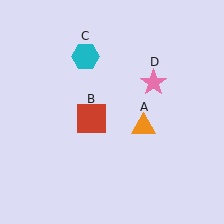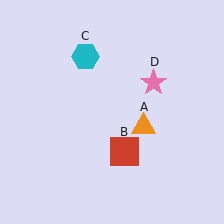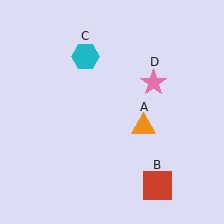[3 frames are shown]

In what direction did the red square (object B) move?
The red square (object B) moved down and to the right.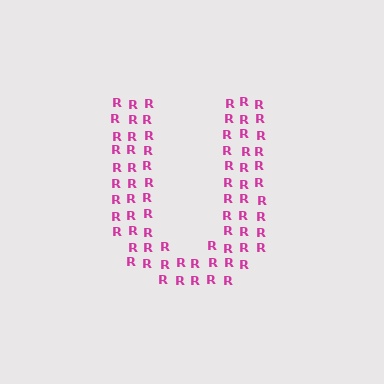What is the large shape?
The large shape is the letter U.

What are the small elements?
The small elements are letter R's.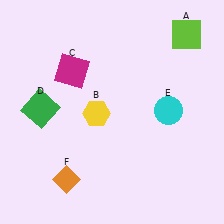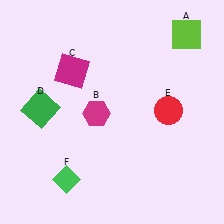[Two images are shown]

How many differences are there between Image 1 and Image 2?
There are 3 differences between the two images.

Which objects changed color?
B changed from yellow to magenta. E changed from cyan to red. F changed from orange to green.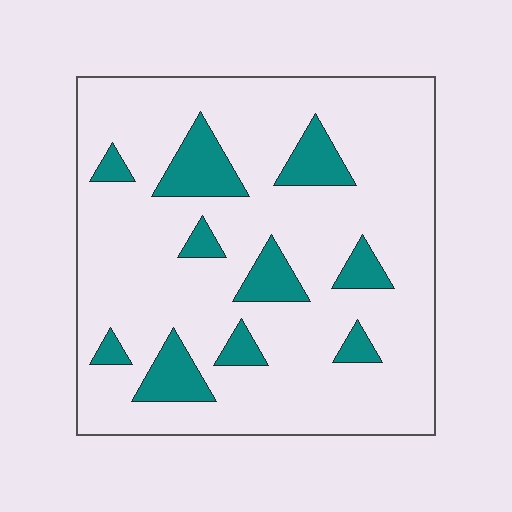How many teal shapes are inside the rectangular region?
10.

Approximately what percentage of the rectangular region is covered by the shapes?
Approximately 15%.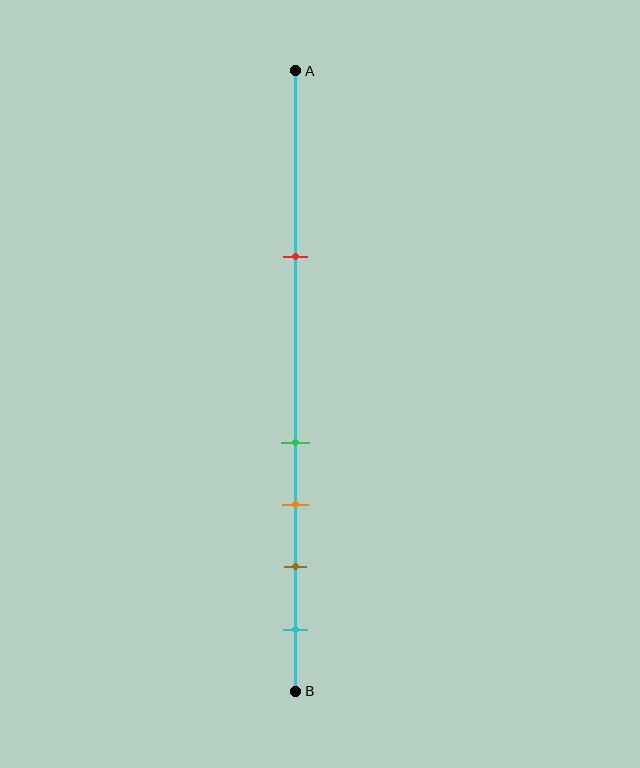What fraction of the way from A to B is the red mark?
The red mark is approximately 30% (0.3) of the way from A to B.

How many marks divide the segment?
There are 5 marks dividing the segment.